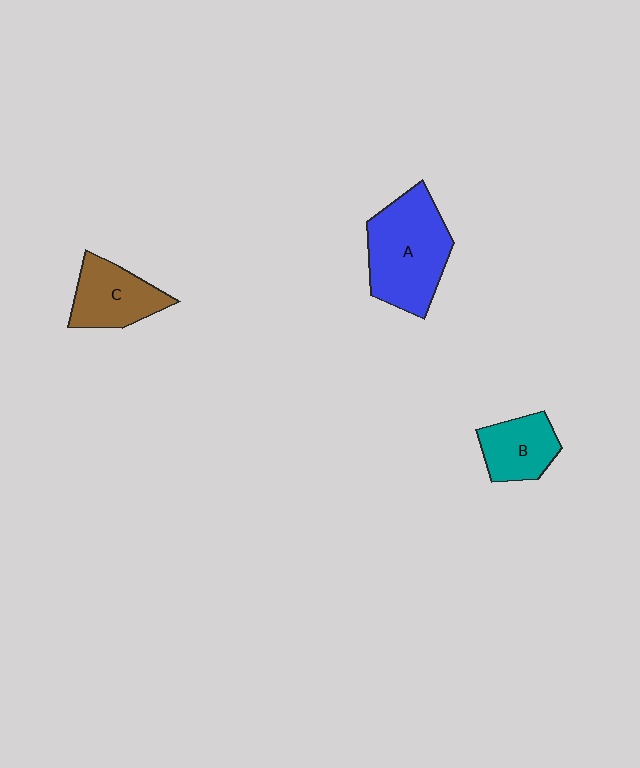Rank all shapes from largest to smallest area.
From largest to smallest: A (blue), C (brown), B (teal).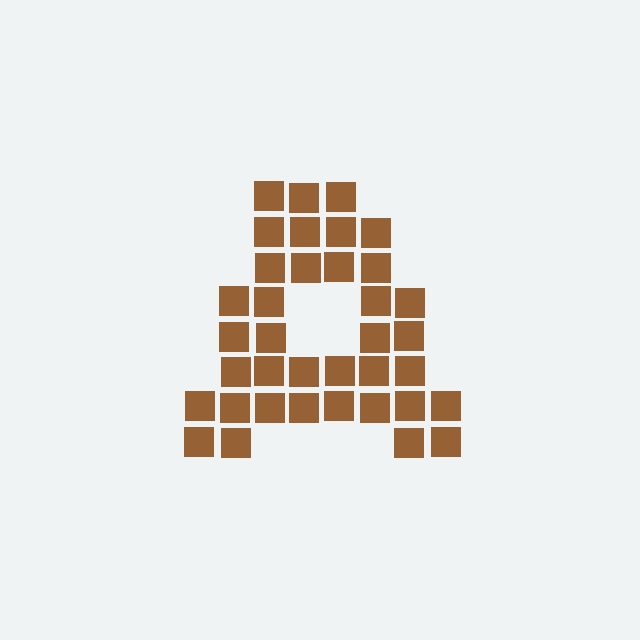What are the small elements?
The small elements are squares.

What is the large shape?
The large shape is the letter A.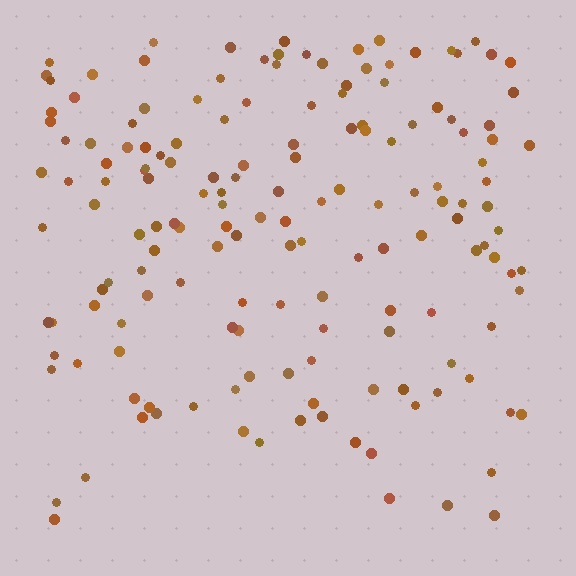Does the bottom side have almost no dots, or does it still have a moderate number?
Still a moderate number, just noticeably fewer than the top.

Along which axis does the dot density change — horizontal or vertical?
Vertical.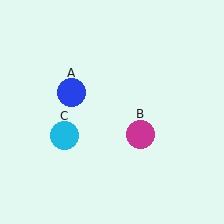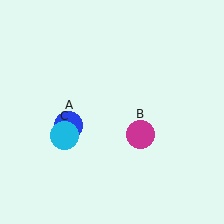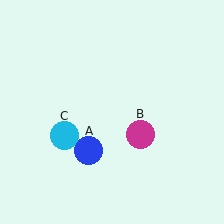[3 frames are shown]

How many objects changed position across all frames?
1 object changed position: blue circle (object A).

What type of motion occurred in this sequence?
The blue circle (object A) rotated counterclockwise around the center of the scene.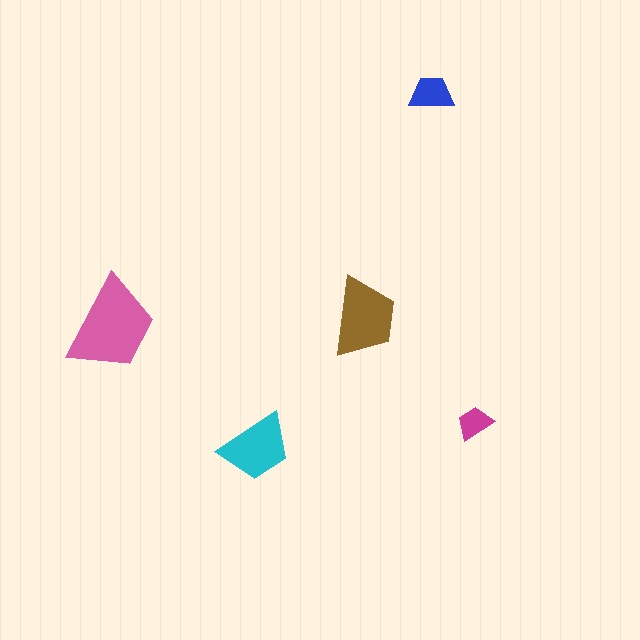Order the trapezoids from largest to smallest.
the pink one, the brown one, the cyan one, the blue one, the magenta one.